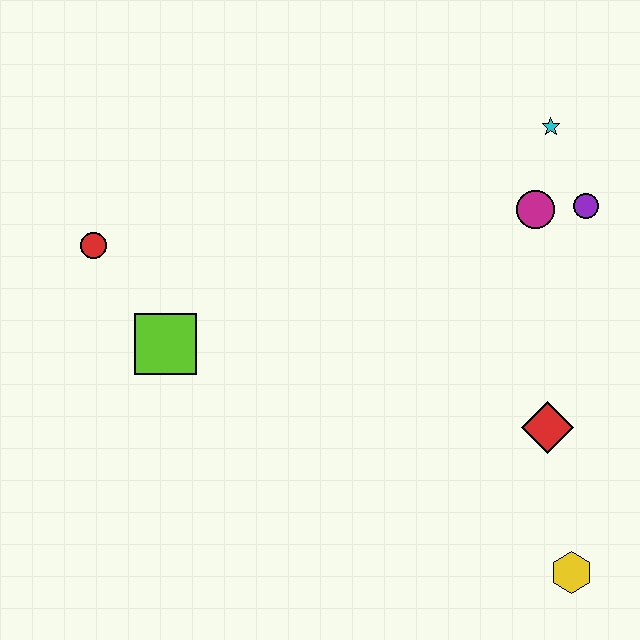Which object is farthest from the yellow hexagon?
The red circle is farthest from the yellow hexagon.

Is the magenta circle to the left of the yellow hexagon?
Yes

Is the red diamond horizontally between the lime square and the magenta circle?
No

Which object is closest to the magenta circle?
The purple circle is closest to the magenta circle.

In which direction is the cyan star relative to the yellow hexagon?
The cyan star is above the yellow hexagon.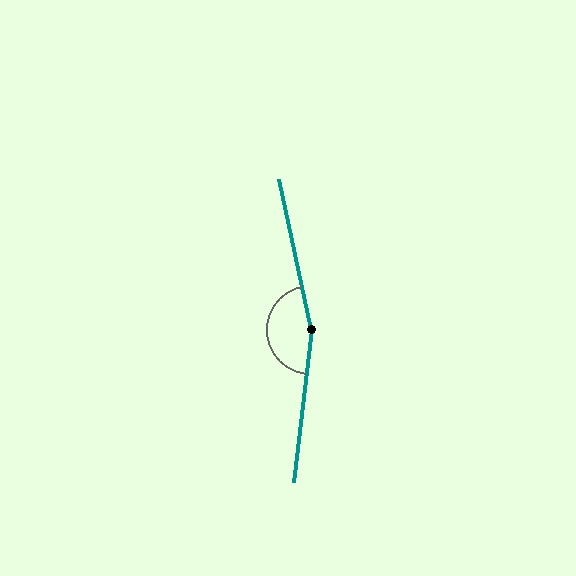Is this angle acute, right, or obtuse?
It is obtuse.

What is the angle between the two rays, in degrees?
Approximately 161 degrees.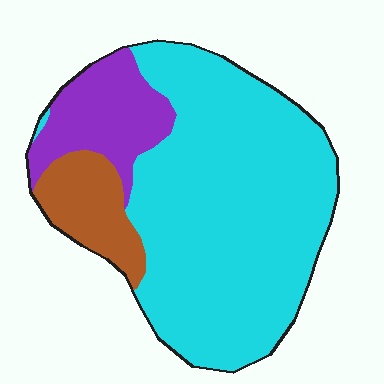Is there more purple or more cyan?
Cyan.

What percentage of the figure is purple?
Purple takes up about one sixth (1/6) of the figure.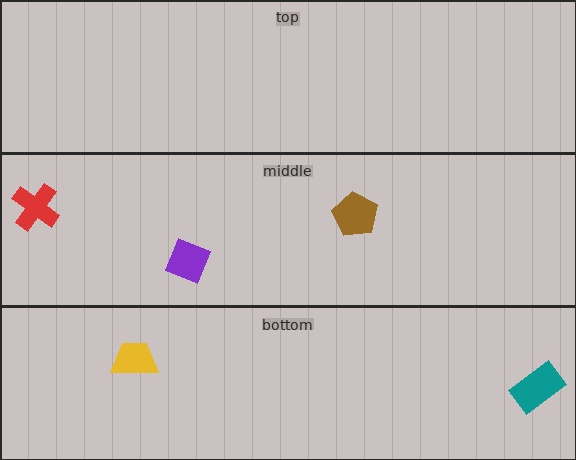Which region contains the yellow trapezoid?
The bottom region.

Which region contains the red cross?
The middle region.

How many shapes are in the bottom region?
2.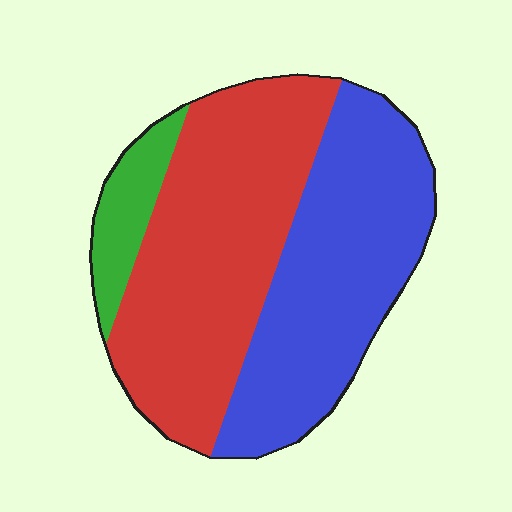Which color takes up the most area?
Red, at roughly 50%.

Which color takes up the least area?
Green, at roughly 10%.